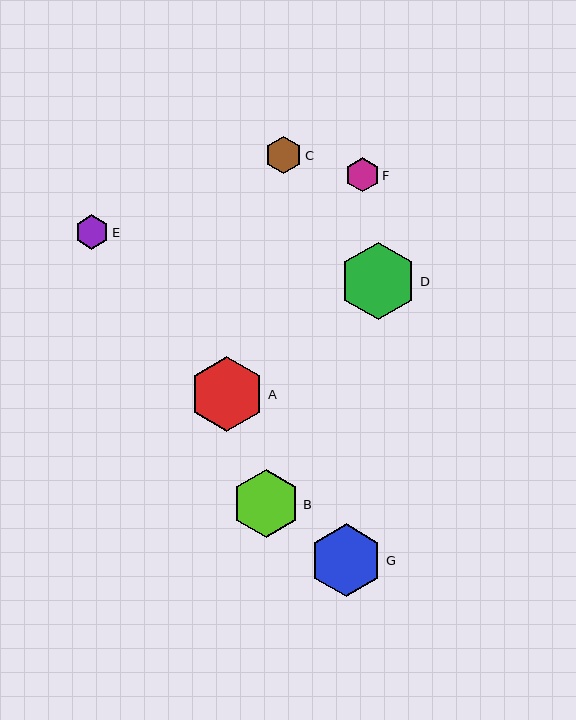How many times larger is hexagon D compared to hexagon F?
Hexagon D is approximately 2.3 times the size of hexagon F.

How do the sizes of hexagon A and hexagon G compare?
Hexagon A and hexagon G are approximately the same size.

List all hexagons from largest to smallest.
From largest to smallest: D, A, G, B, C, F, E.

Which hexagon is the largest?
Hexagon D is the largest with a size of approximately 78 pixels.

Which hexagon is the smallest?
Hexagon E is the smallest with a size of approximately 34 pixels.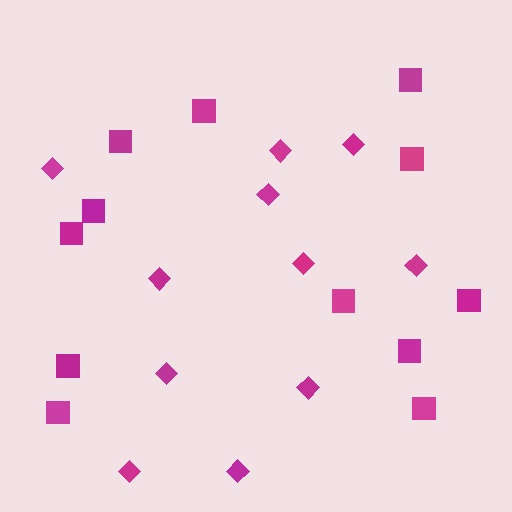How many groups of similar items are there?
There are 2 groups: one group of squares (12) and one group of diamonds (11).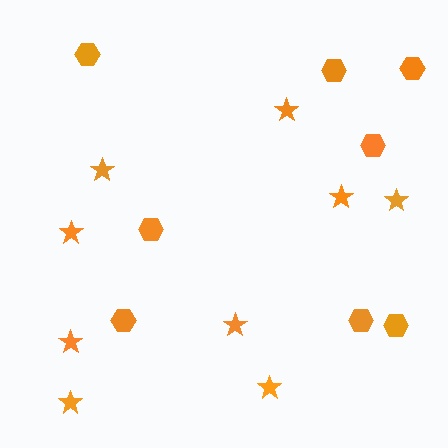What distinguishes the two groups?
There are 2 groups: one group of hexagons (8) and one group of stars (9).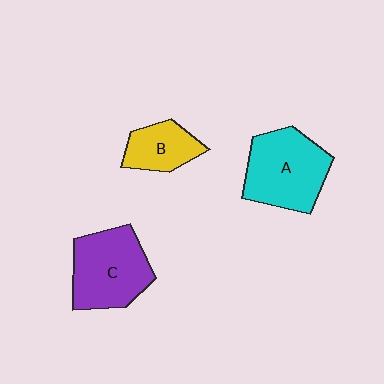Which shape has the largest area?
Shape A (cyan).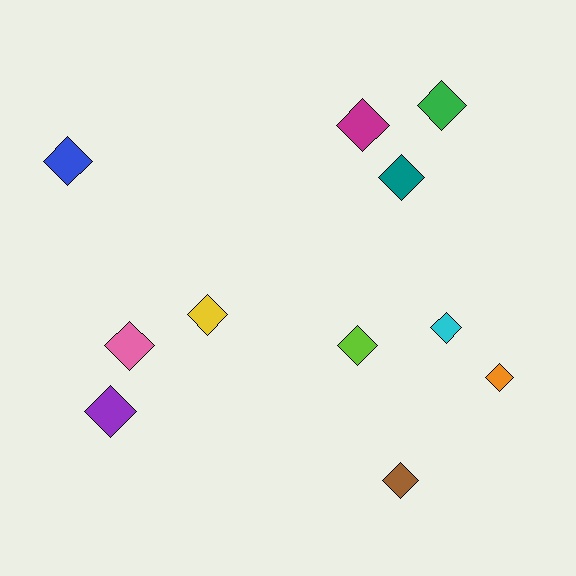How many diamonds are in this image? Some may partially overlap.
There are 11 diamonds.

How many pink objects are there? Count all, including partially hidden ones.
There is 1 pink object.